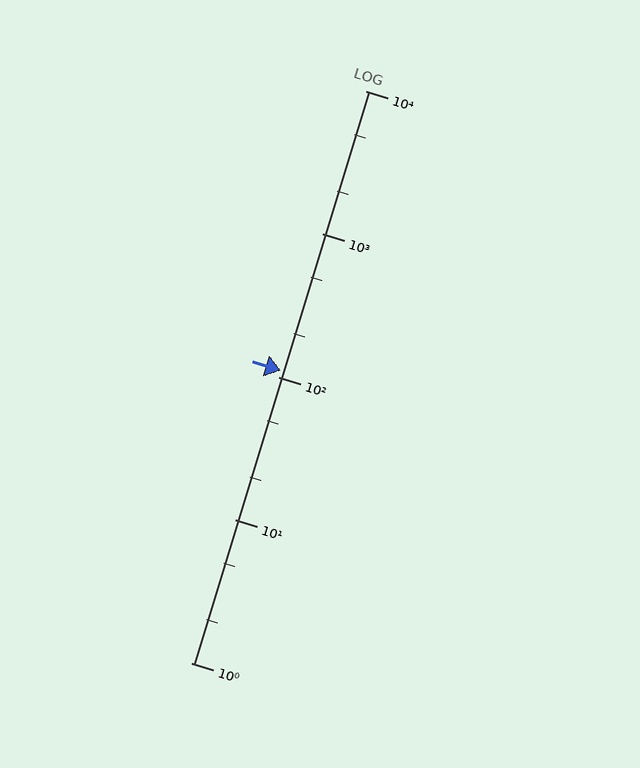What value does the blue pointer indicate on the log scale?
The pointer indicates approximately 110.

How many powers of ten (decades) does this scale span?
The scale spans 4 decades, from 1 to 10000.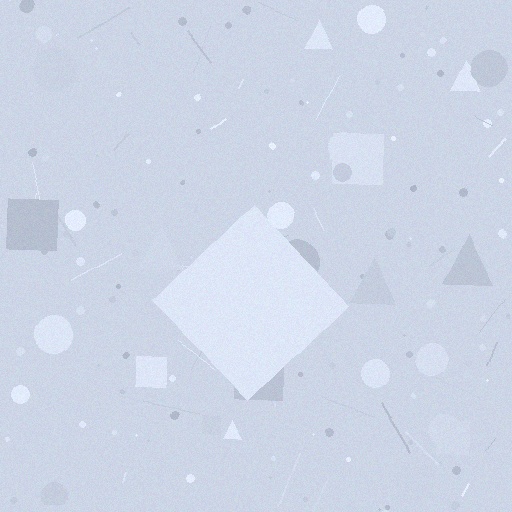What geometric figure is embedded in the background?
A diamond is embedded in the background.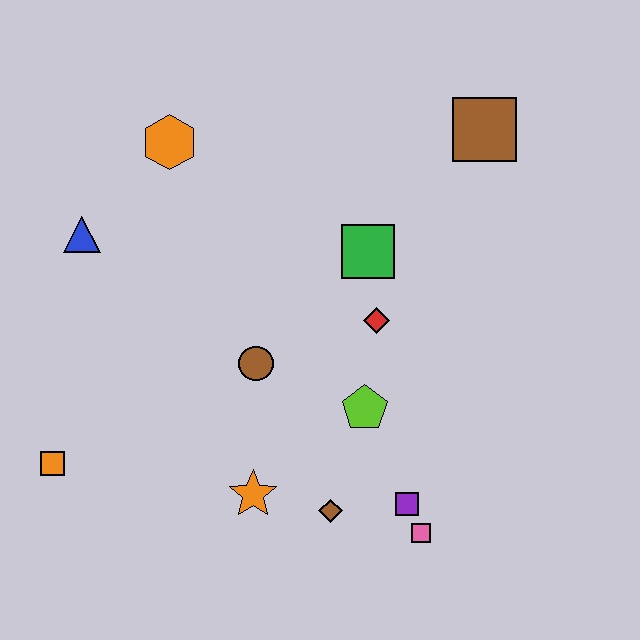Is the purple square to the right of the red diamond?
Yes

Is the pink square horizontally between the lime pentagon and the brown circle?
No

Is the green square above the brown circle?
Yes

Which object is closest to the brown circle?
The lime pentagon is closest to the brown circle.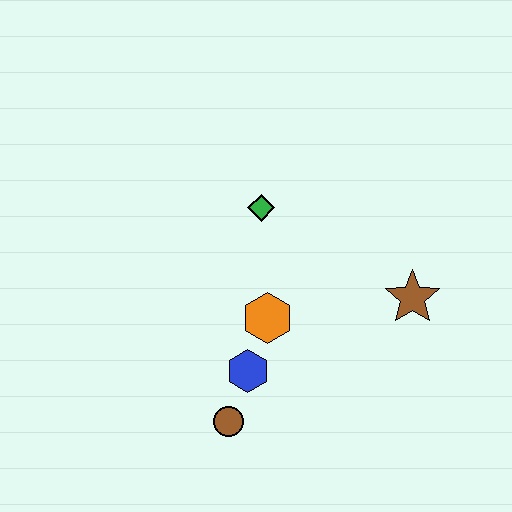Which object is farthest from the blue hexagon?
The brown star is farthest from the blue hexagon.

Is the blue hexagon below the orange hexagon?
Yes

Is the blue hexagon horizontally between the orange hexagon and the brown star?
No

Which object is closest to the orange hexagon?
The blue hexagon is closest to the orange hexagon.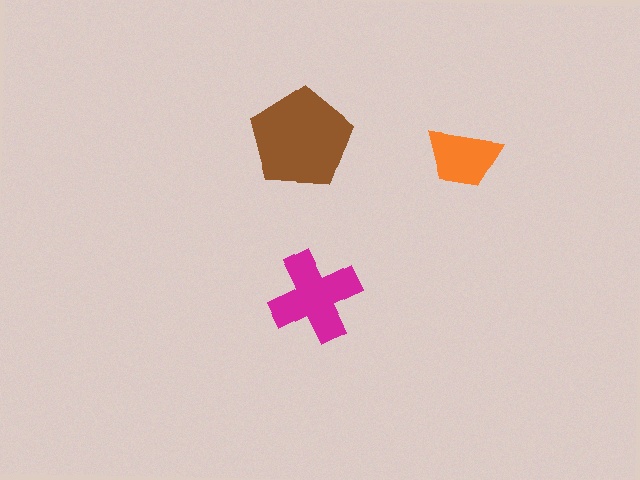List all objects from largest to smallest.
The brown pentagon, the magenta cross, the orange trapezoid.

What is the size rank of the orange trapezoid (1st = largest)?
3rd.